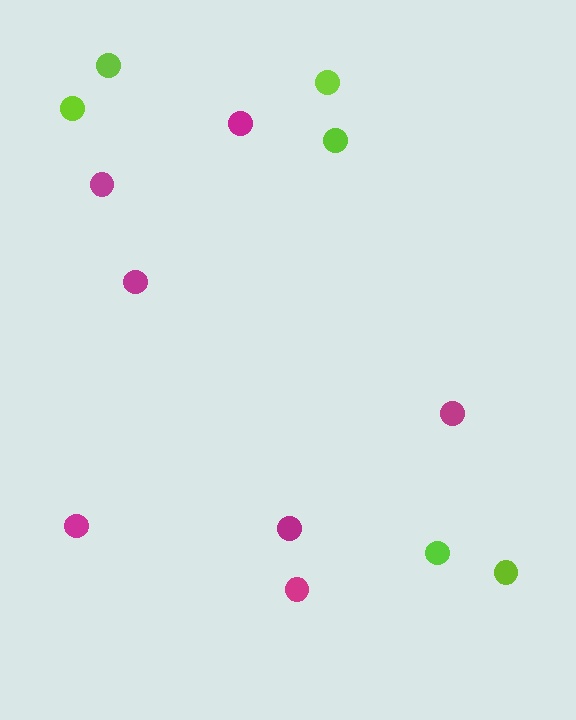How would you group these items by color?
There are 2 groups: one group of lime circles (6) and one group of magenta circles (7).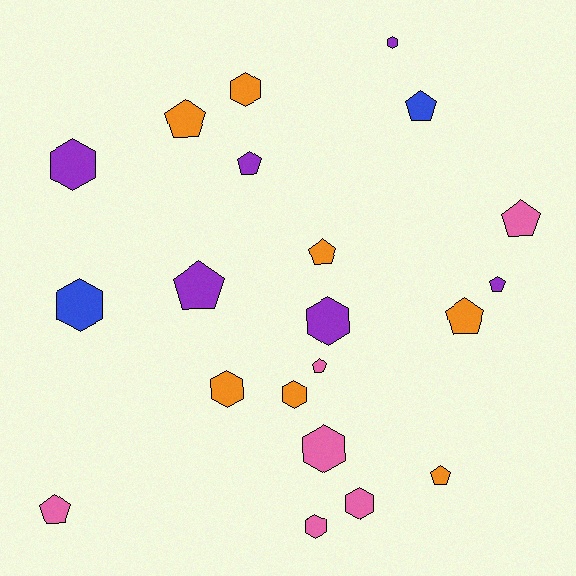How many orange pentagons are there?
There are 4 orange pentagons.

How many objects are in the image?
There are 21 objects.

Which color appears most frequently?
Orange, with 7 objects.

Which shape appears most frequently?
Pentagon, with 11 objects.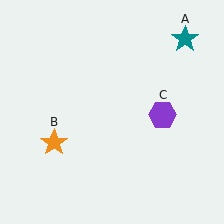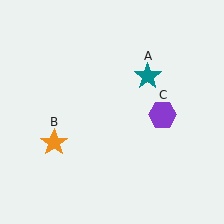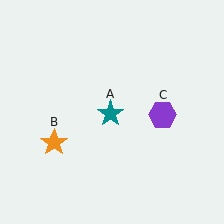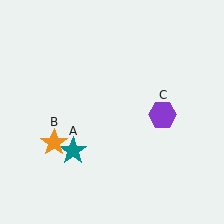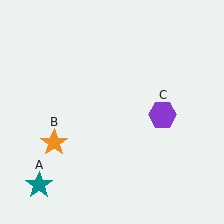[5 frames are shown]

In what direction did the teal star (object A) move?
The teal star (object A) moved down and to the left.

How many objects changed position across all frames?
1 object changed position: teal star (object A).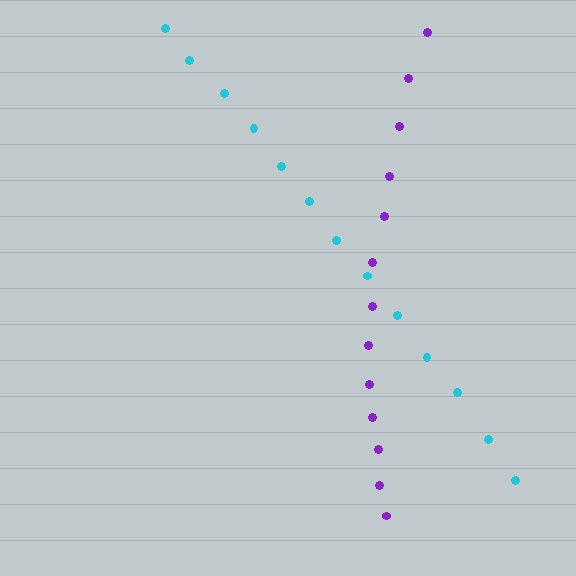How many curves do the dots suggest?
There are 2 distinct paths.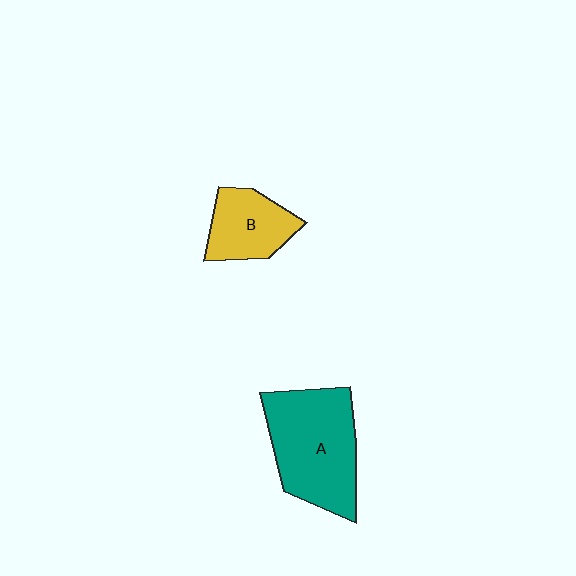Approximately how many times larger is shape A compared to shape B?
Approximately 1.8 times.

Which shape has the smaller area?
Shape B (yellow).